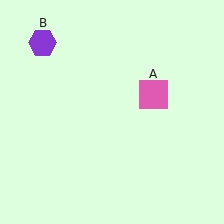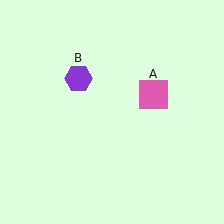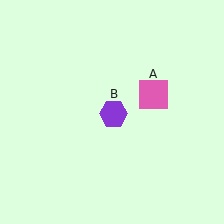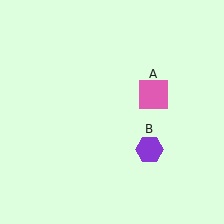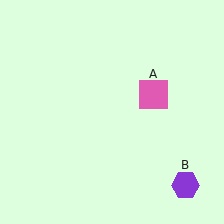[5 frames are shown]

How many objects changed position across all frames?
1 object changed position: purple hexagon (object B).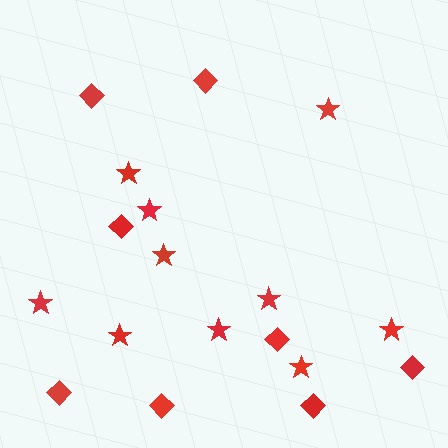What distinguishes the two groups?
There are 2 groups: one group of diamonds (8) and one group of stars (10).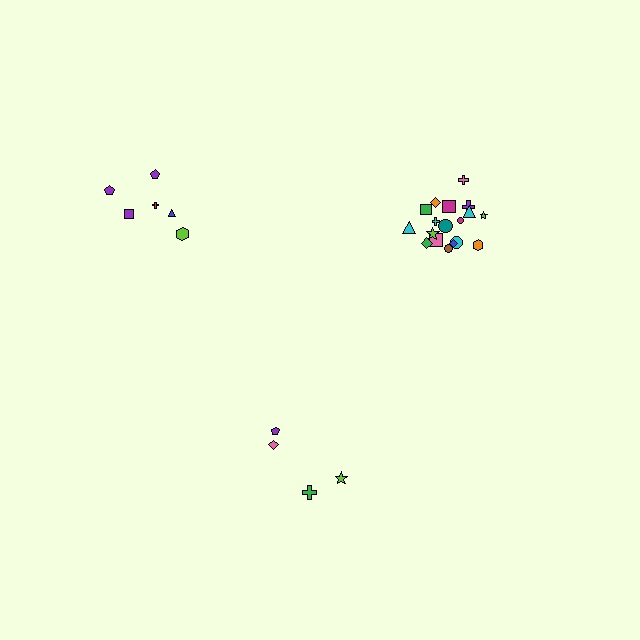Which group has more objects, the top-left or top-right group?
The top-right group.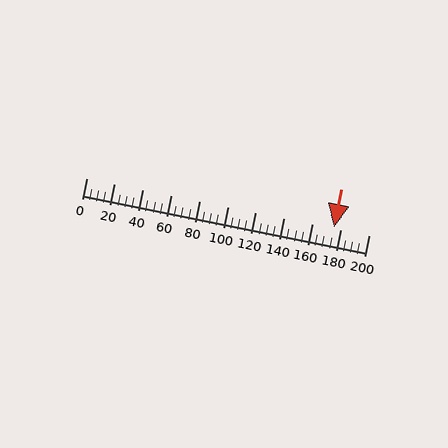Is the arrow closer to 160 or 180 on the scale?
The arrow is closer to 180.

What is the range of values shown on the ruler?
The ruler shows values from 0 to 200.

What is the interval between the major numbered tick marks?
The major tick marks are spaced 20 units apart.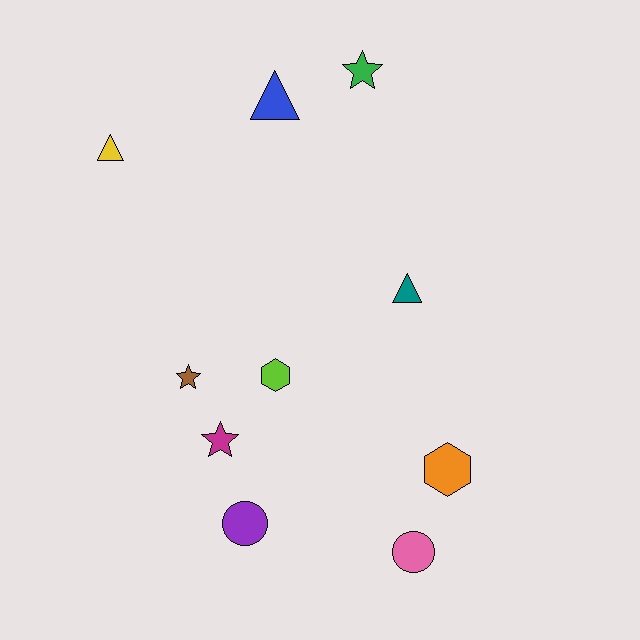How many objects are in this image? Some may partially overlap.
There are 10 objects.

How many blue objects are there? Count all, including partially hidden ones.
There is 1 blue object.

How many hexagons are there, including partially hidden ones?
There are 2 hexagons.